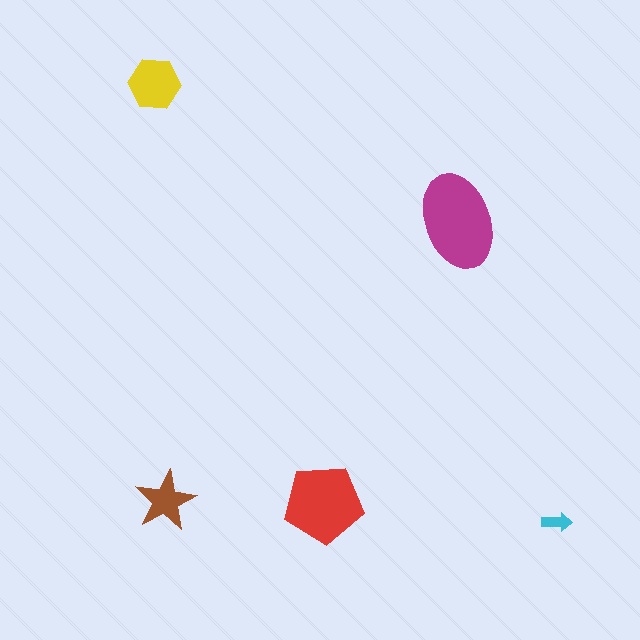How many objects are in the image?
There are 5 objects in the image.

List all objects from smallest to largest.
The cyan arrow, the brown star, the yellow hexagon, the red pentagon, the magenta ellipse.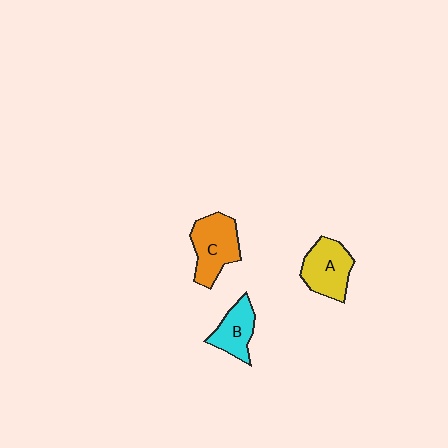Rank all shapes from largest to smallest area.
From largest to smallest: C (orange), A (yellow), B (cyan).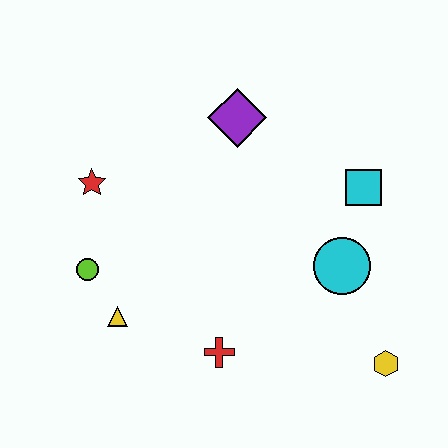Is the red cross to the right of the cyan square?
No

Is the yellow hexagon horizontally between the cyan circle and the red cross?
No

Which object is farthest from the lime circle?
The yellow hexagon is farthest from the lime circle.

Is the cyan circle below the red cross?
No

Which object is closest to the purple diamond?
The cyan square is closest to the purple diamond.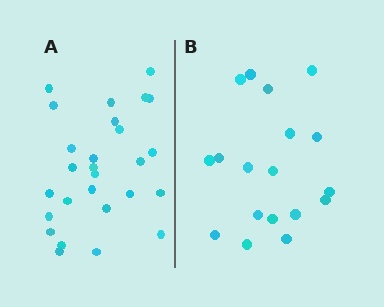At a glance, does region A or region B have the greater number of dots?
Region A (the left region) has more dots.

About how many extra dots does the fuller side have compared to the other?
Region A has roughly 8 or so more dots than region B.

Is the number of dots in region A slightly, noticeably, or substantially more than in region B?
Region A has substantially more. The ratio is roughly 1.5 to 1.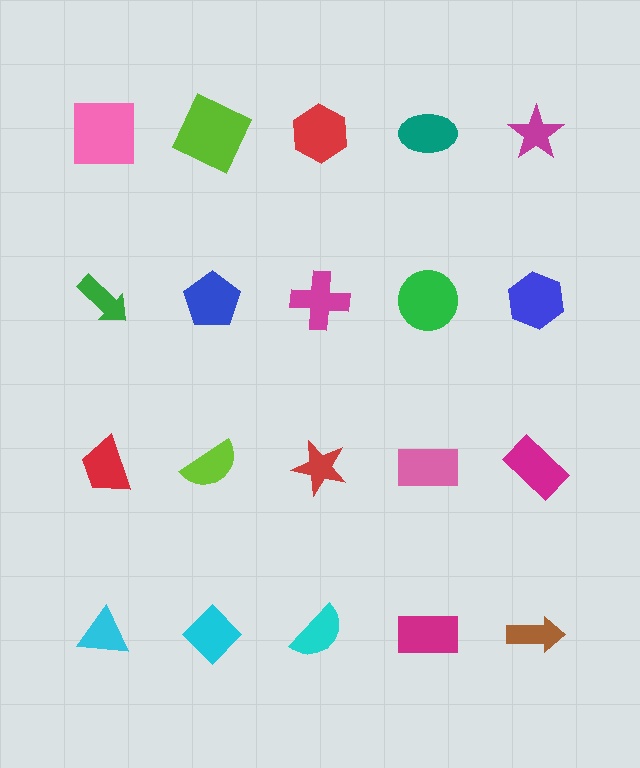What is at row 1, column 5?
A magenta star.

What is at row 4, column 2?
A cyan diamond.